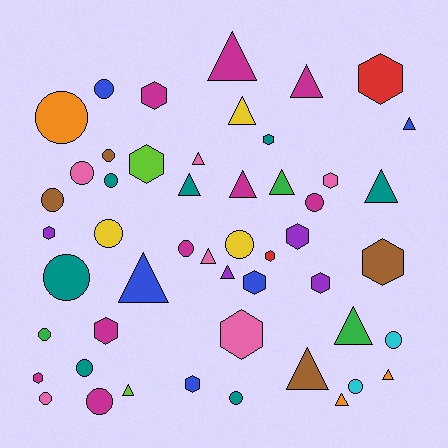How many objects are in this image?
There are 50 objects.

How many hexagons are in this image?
There are 15 hexagons.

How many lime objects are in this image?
There are 2 lime objects.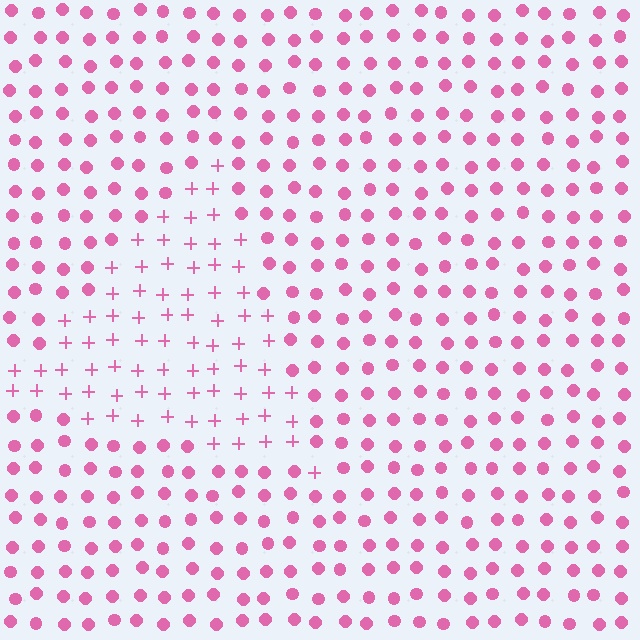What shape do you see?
I see a triangle.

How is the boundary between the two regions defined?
The boundary is defined by a change in element shape: plus signs inside vs. circles outside. All elements share the same color and spacing.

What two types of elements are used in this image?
The image uses plus signs inside the triangle region and circles outside it.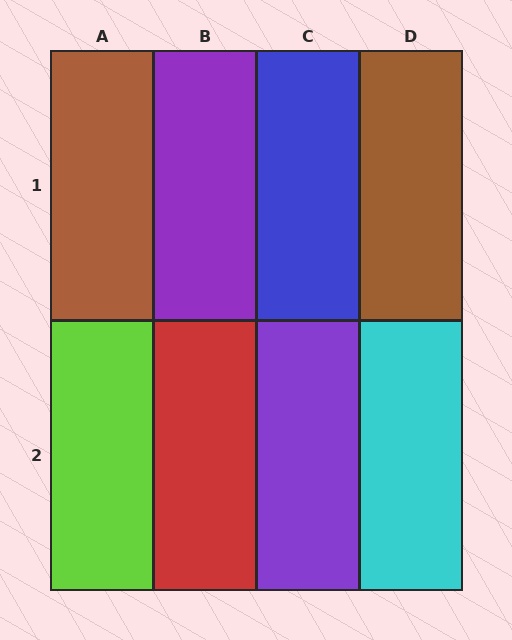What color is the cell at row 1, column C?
Blue.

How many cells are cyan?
1 cell is cyan.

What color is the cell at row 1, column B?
Purple.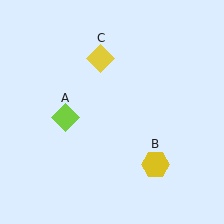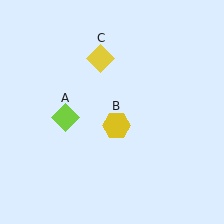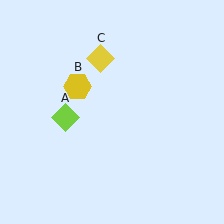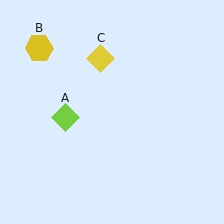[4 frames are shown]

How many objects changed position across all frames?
1 object changed position: yellow hexagon (object B).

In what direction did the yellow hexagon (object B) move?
The yellow hexagon (object B) moved up and to the left.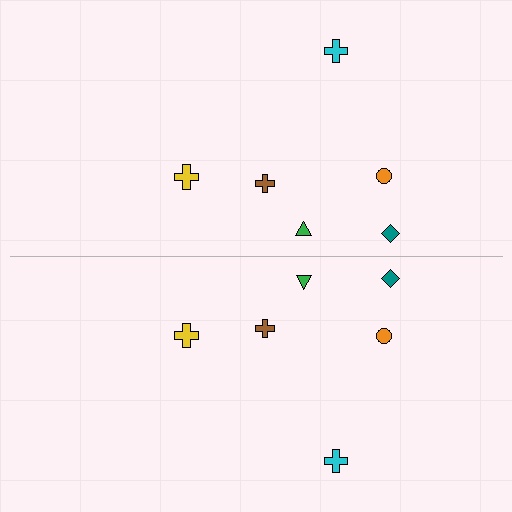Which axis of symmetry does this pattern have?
The pattern has a horizontal axis of symmetry running through the center of the image.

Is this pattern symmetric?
Yes, this pattern has bilateral (reflection) symmetry.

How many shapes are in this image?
There are 12 shapes in this image.